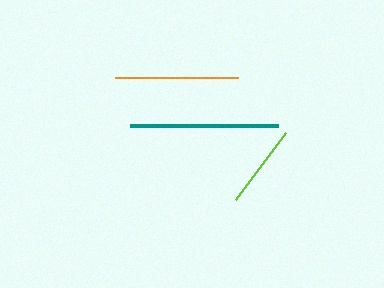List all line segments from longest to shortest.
From longest to shortest: teal, orange, lime.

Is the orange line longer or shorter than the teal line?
The teal line is longer than the orange line.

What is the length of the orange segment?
The orange segment is approximately 123 pixels long.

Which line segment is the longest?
The teal line is the longest at approximately 148 pixels.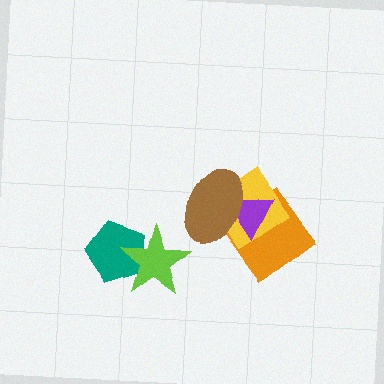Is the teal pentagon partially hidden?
Yes, it is partially covered by another shape.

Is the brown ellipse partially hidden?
No, no other shape covers it.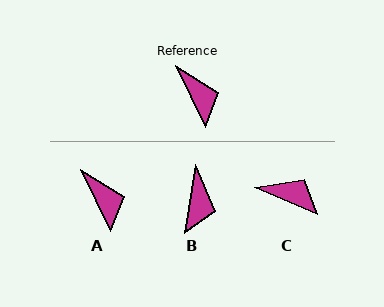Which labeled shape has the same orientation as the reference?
A.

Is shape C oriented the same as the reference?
No, it is off by about 42 degrees.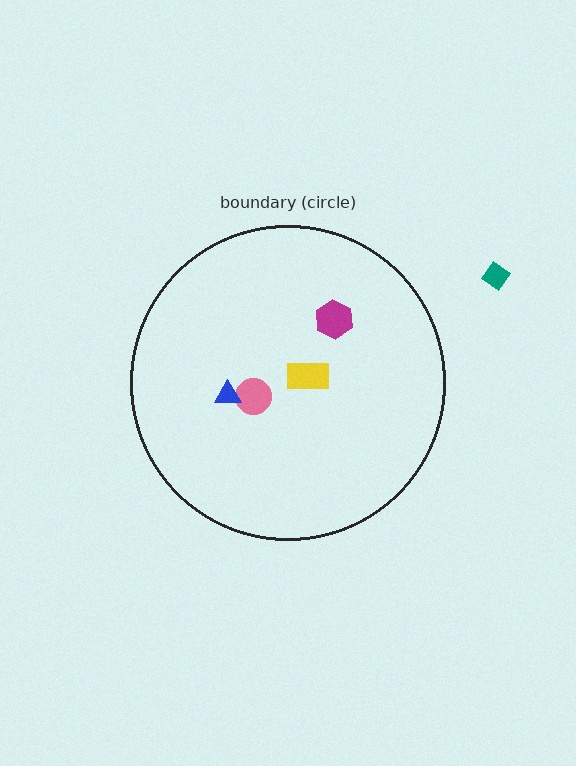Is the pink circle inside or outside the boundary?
Inside.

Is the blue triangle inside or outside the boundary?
Inside.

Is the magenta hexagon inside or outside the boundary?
Inside.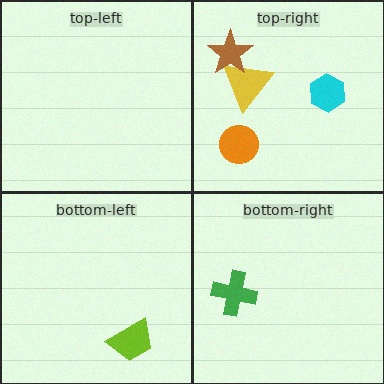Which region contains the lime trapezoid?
The bottom-left region.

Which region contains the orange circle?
The top-right region.